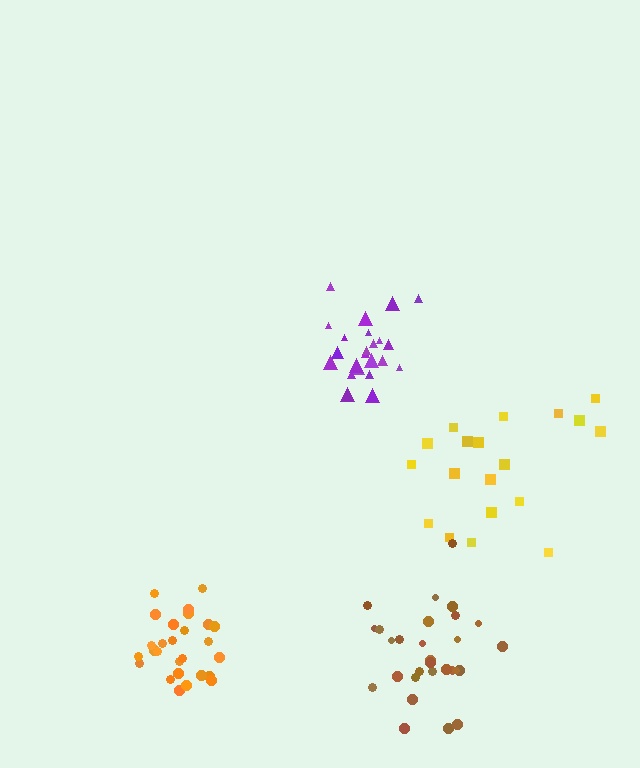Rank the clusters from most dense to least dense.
purple, orange, brown, yellow.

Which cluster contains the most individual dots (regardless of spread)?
Brown (29).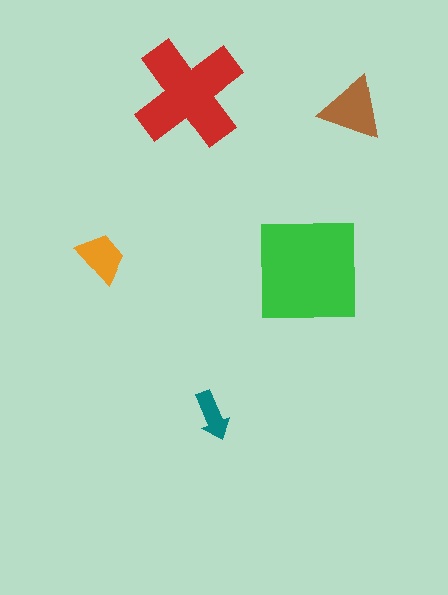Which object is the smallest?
The teal arrow.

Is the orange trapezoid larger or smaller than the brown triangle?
Smaller.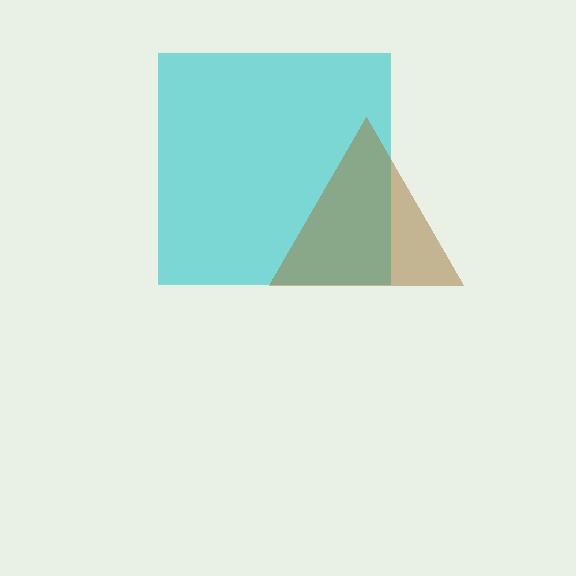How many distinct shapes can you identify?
There are 2 distinct shapes: a cyan square, a brown triangle.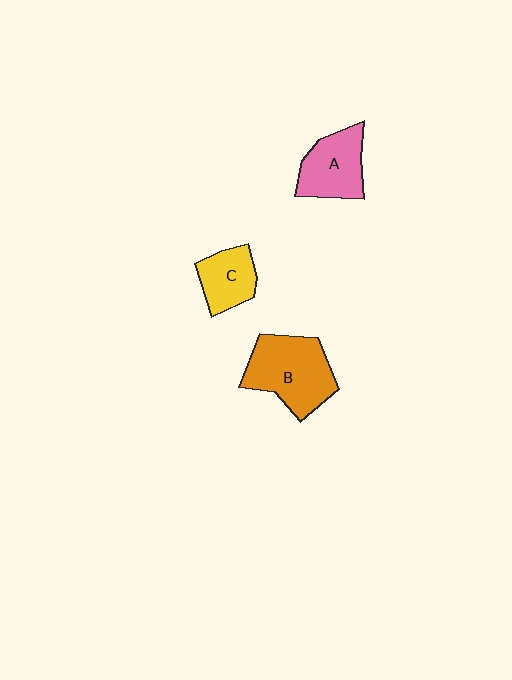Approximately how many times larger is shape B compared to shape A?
Approximately 1.4 times.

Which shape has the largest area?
Shape B (orange).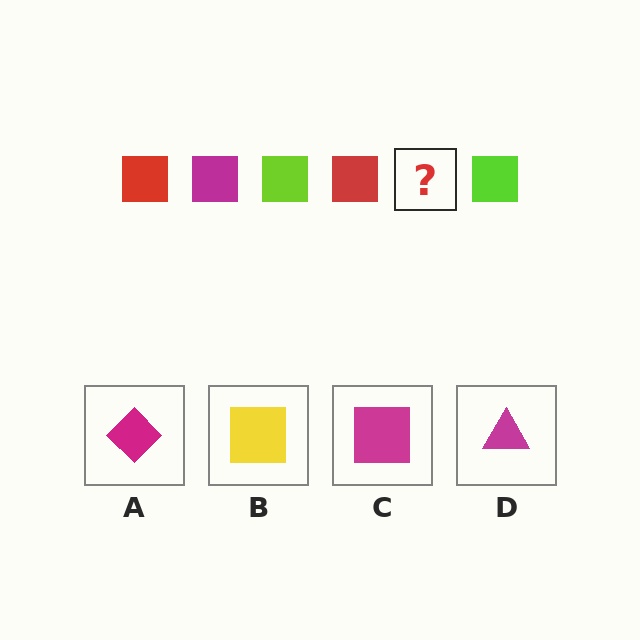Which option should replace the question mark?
Option C.